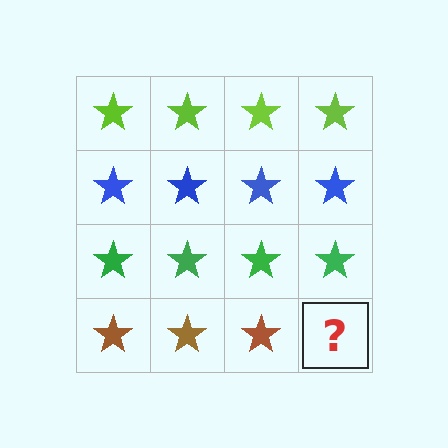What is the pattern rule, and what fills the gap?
The rule is that each row has a consistent color. The gap should be filled with a brown star.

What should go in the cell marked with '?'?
The missing cell should contain a brown star.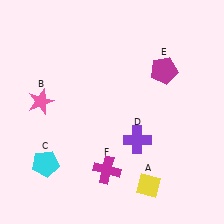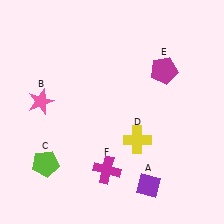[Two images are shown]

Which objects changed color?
A changed from yellow to purple. C changed from cyan to lime. D changed from purple to yellow.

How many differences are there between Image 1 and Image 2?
There are 3 differences between the two images.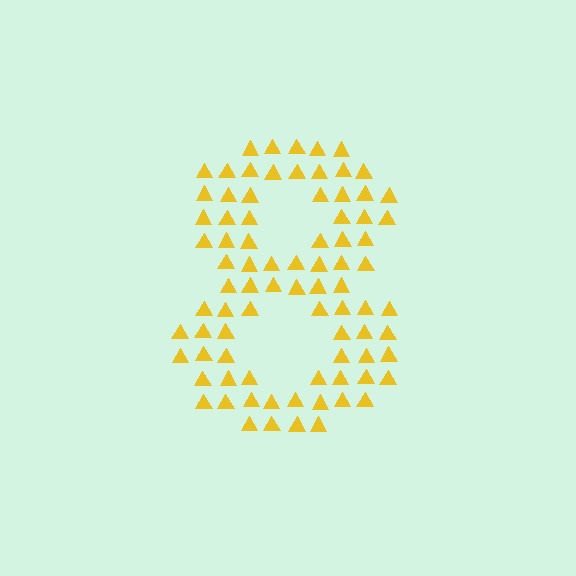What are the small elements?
The small elements are triangles.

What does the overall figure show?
The overall figure shows the digit 8.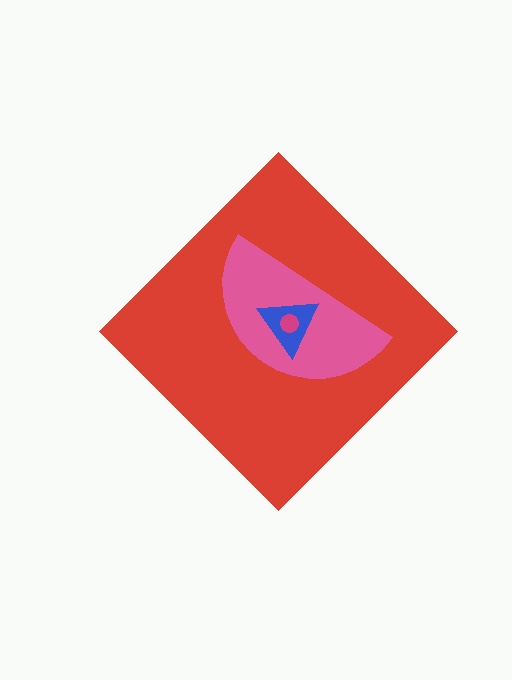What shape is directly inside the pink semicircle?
The blue triangle.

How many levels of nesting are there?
4.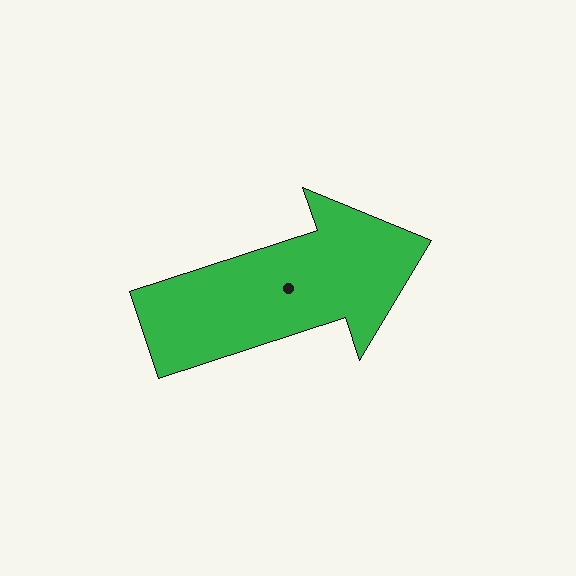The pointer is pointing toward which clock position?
Roughly 2 o'clock.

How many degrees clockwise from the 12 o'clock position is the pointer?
Approximately 72 degrees.